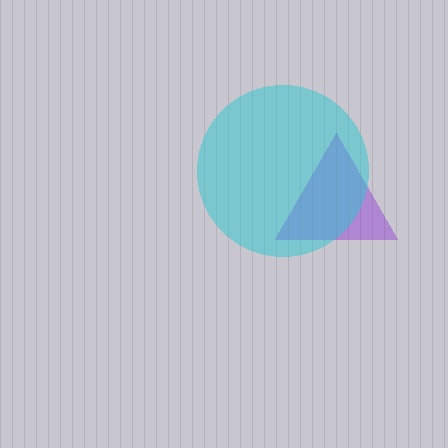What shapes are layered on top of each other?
The layered shapes are: a purple triangle, a cyan circle.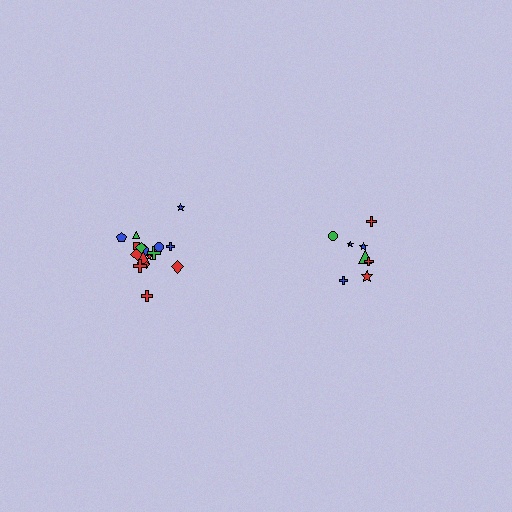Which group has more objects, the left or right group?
The left group.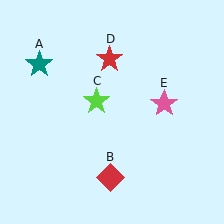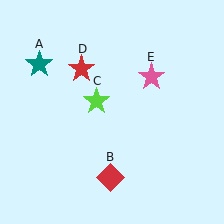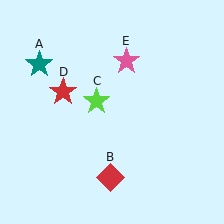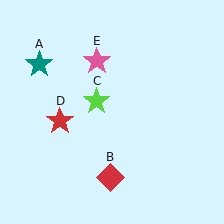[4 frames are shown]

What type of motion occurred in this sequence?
The red star (object D), pink star (object E) rotated counterclockwise around the center of the scene.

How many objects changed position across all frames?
2 objects changed position: red star (object D), pink star (object E).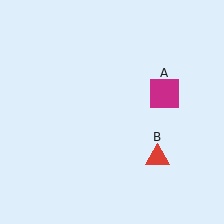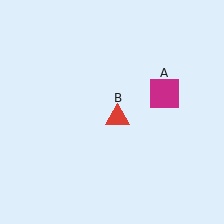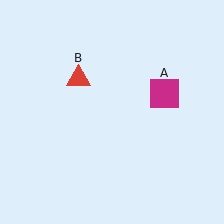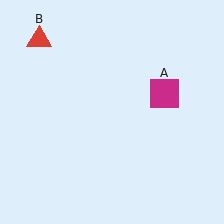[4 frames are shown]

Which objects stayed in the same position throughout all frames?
Magenta square (object A) remained stationary.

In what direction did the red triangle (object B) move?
The red triangle (object B) moved up and to the left.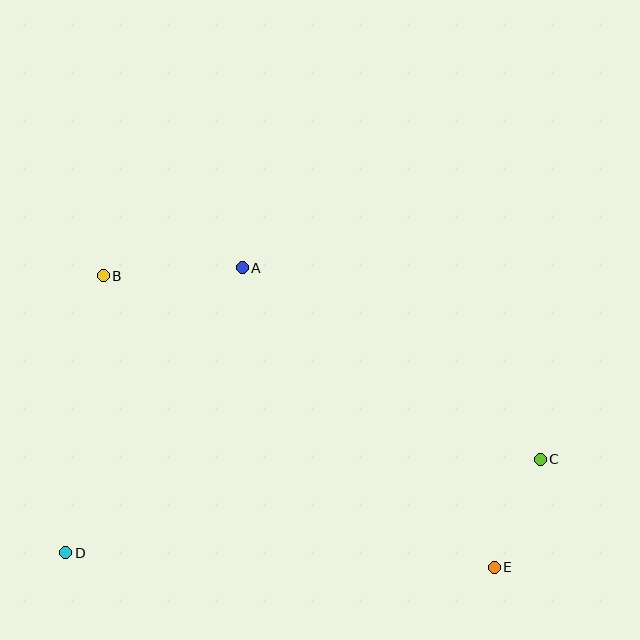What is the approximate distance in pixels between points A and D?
The distance between A and D is approximately 335 pixels.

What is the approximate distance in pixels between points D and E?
The distance between D and E is approximately 429 pixels.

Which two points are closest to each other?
Points C and E are closest to each other.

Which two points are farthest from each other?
Points B and E are farthest from each other.